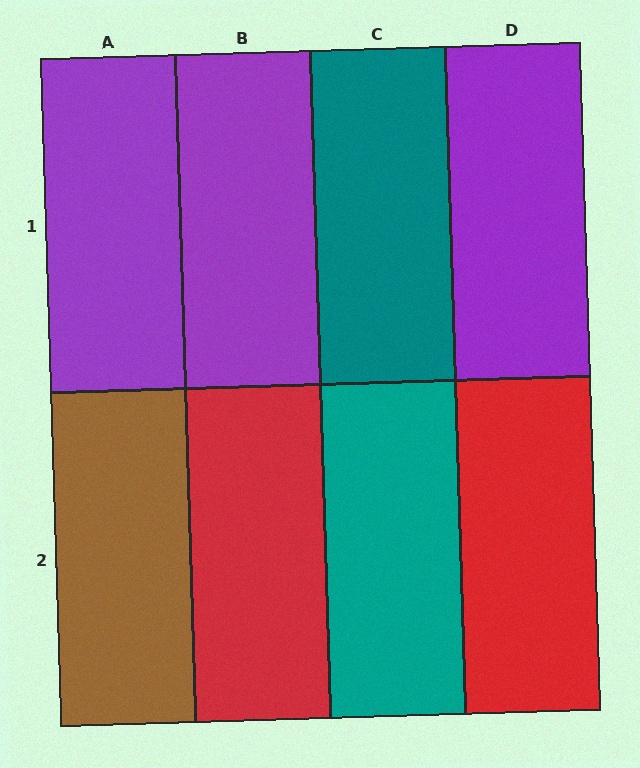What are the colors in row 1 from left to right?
Purple, purple, teal, purple.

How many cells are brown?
1 cell is brown.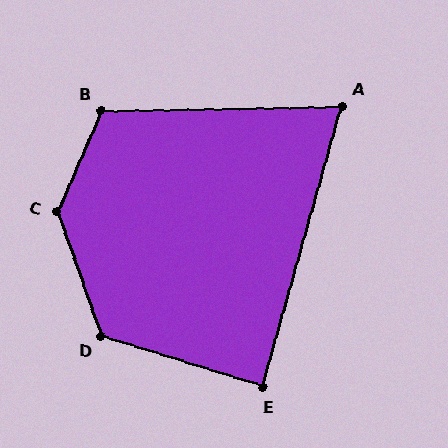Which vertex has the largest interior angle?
C, at approximately 137 degrees.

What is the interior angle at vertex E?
Approximately 89 degrees (approximately right).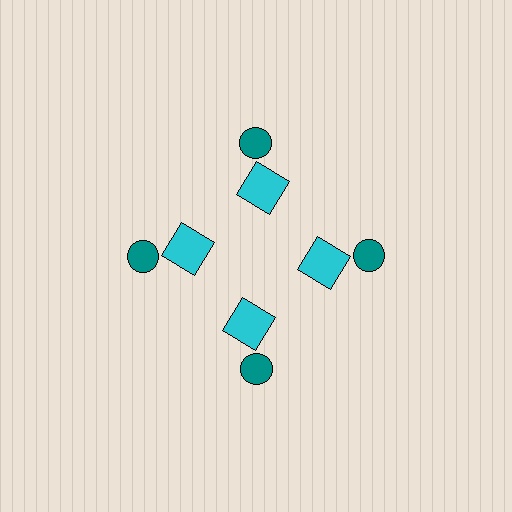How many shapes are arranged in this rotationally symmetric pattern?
There are 8 shapes, arranged in 4 groups of 2.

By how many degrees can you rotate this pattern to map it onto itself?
The pattern maps onto itself every 90 degrees of rotation.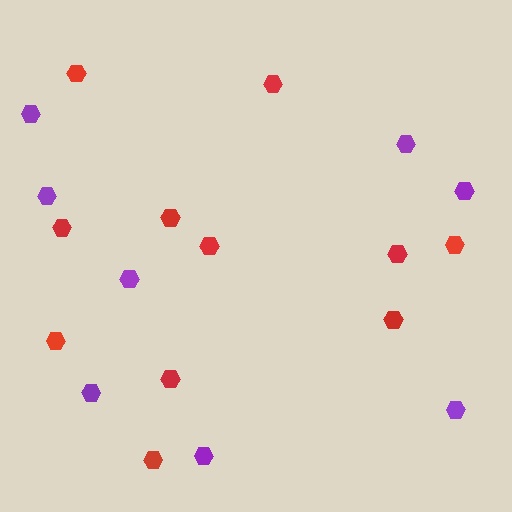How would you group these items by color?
There are 2 groups: one group of purple hexagons (8) and one group of red hexagons (11).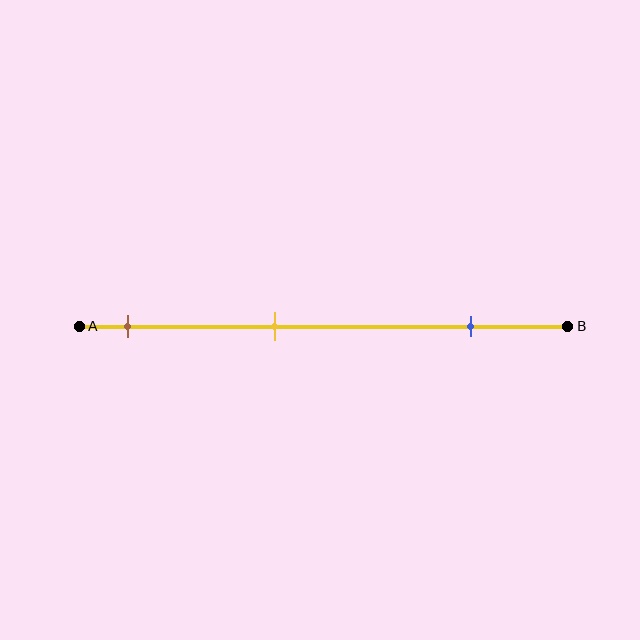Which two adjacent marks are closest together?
The brown and yellow marks are the closest adjacent pair.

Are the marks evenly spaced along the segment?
Yes, the marks are approximately evenly spaced.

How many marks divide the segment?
There are 3 marks dividing the segment.